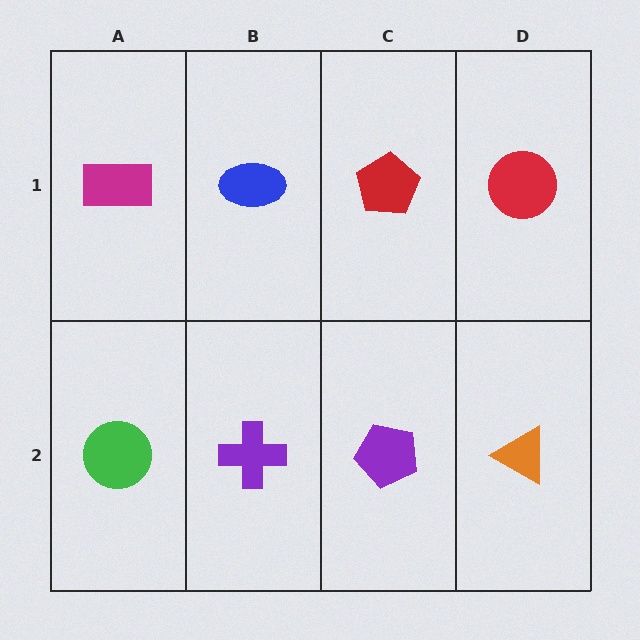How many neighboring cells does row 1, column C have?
3.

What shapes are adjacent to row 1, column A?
A green circle (row 2, column A), a blue ellipse (row 1, column B).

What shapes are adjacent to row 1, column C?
A purple pentagon (row 2, column C), a blue ellipse (row 1, column B), a red circle (row 1, column D).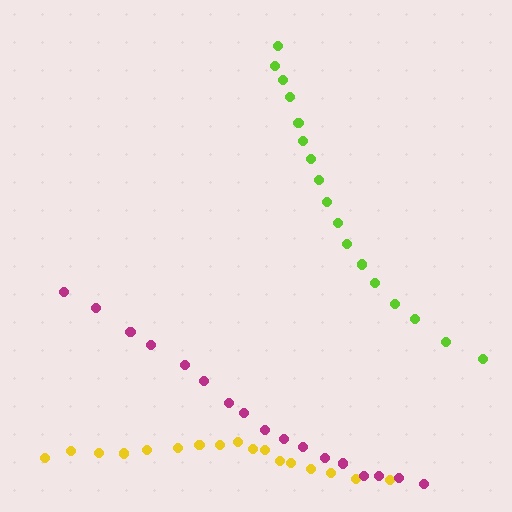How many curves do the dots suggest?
There are 3 distinct paths.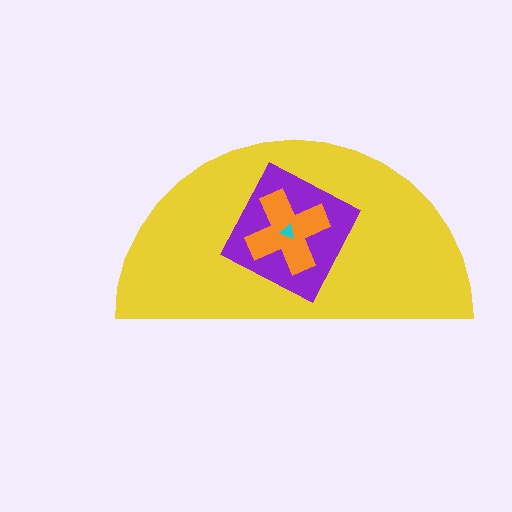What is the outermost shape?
The yellow semicircle.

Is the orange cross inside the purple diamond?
Yes.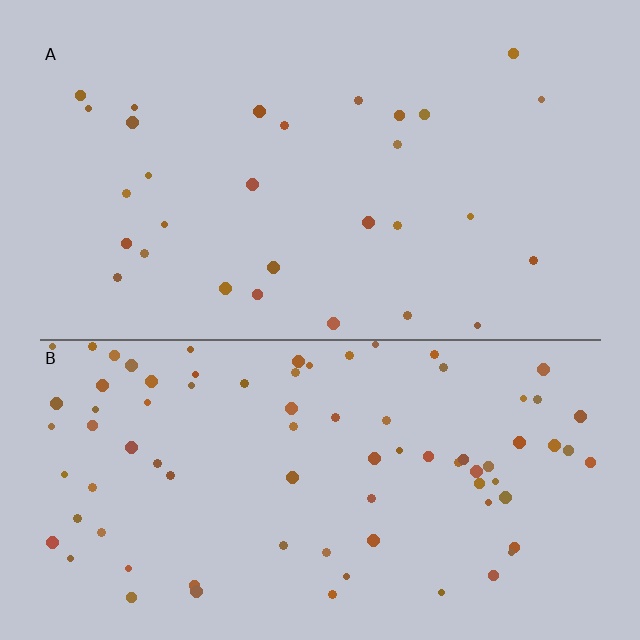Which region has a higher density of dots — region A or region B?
B (the bottom).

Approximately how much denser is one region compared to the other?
Approximately 2.7× — region B over region A.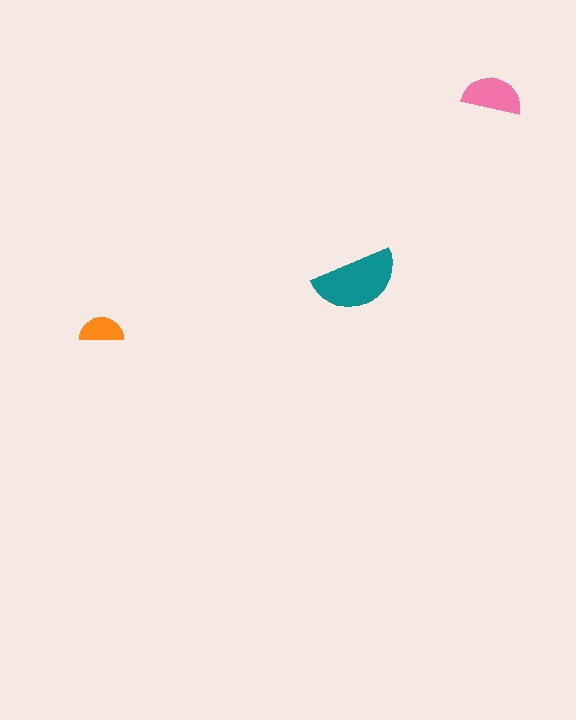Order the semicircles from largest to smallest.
the teal one, the pink one, the orange one.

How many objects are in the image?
There are 3 objects in the image.